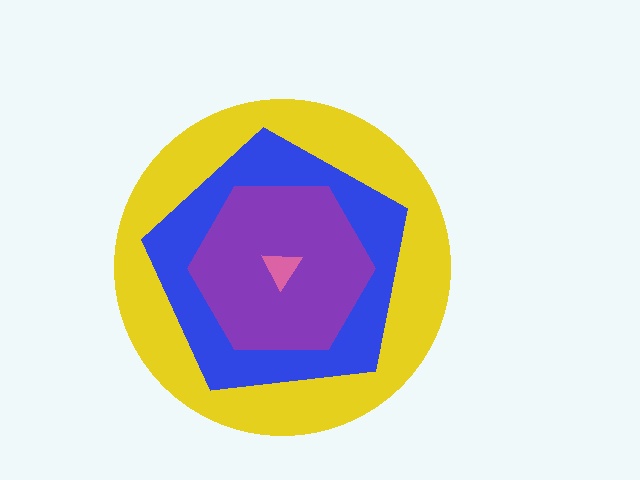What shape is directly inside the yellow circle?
The blue pentagon.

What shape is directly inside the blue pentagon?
The purple hexagon.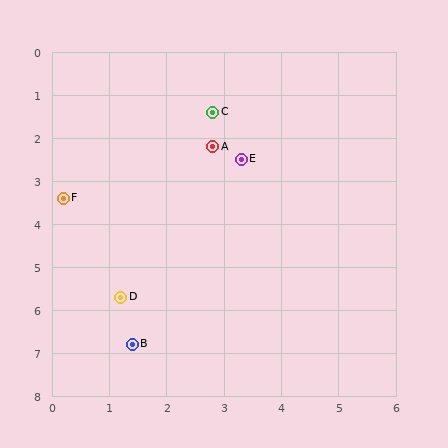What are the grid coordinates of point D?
Point D is at approximately (1.2, 5.7).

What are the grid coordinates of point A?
Point A is at approximately (2.8, 2.2).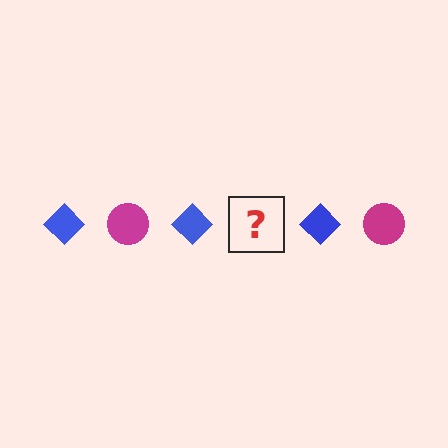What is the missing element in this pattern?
The missing element is a magenta circle.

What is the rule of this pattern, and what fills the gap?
The rule is that the pattern alternates between blue diamond and magenta circle. The gap should be filled with a magenta circle.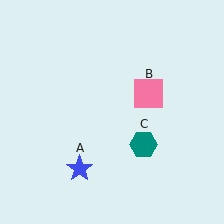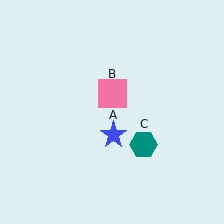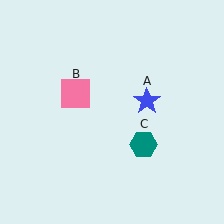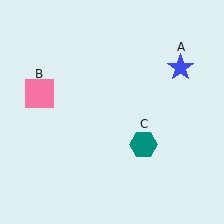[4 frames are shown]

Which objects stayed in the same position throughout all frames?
Teal hexagon (object C) remained stationary.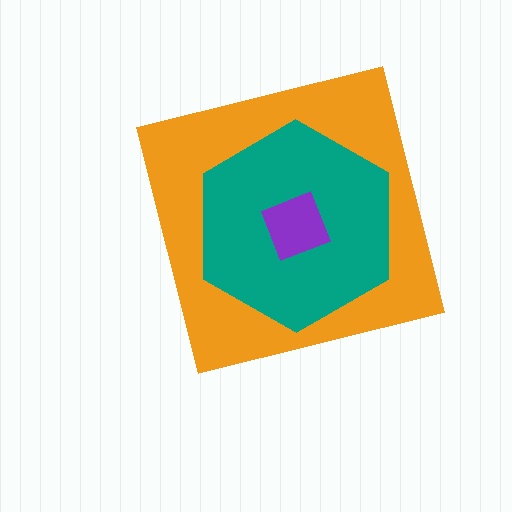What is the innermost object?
The purple square.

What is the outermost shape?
The orange square.